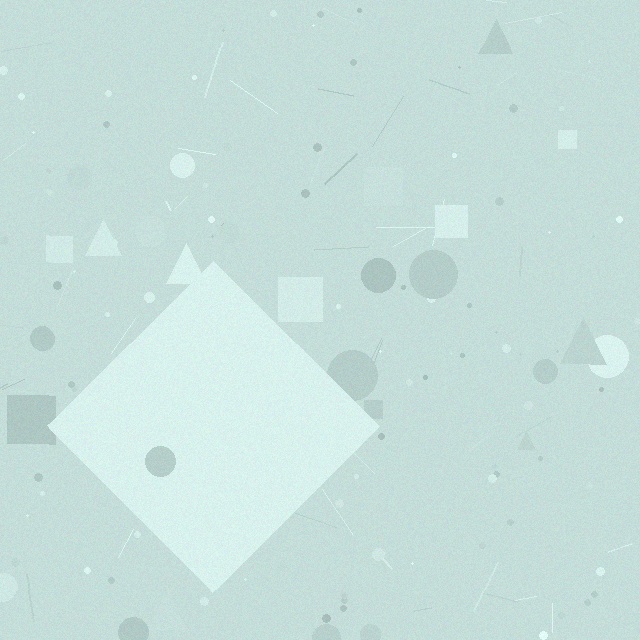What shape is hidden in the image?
A diamond is hidden in the image.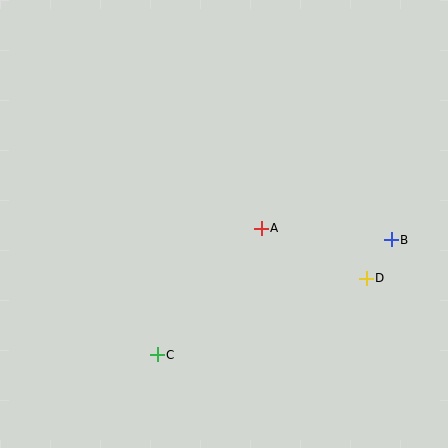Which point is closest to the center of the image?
Point A at (261, 228) is closest to the center.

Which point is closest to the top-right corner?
Point B is closest to the top-right corner.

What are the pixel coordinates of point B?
Point B is at (391, 240).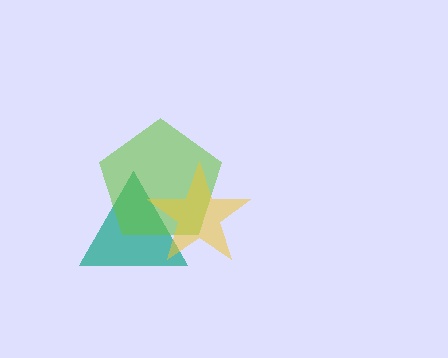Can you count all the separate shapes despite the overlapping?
Yes, there are 3 separate shapes.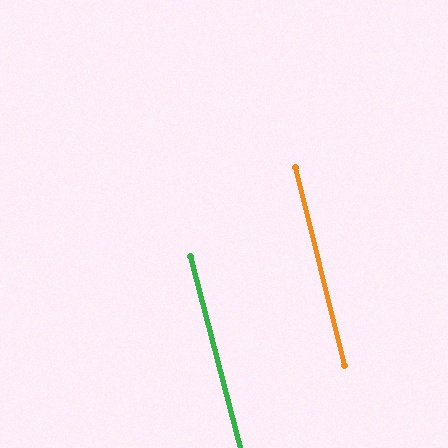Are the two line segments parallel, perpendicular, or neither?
Parallel — their directions differ by only 0.7°.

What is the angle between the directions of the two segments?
Approximately 1 degree.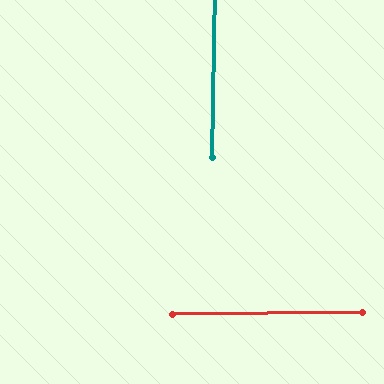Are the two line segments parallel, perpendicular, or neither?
Perpendicular — they meet at approximately 89°.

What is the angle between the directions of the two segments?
Approximately 89 degrees.